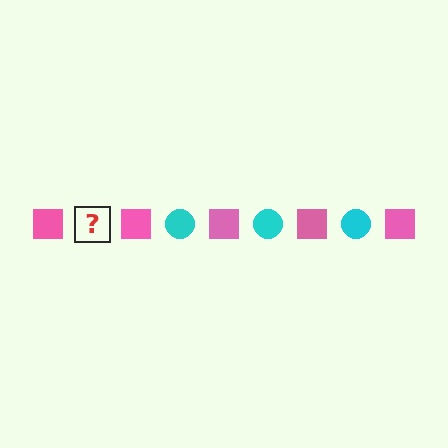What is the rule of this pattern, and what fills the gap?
The rule is that the pattern alternates between pink square and cyan circle. The gap should be filled with a cyan circle.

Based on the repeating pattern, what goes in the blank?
The blank should be a cyan circle.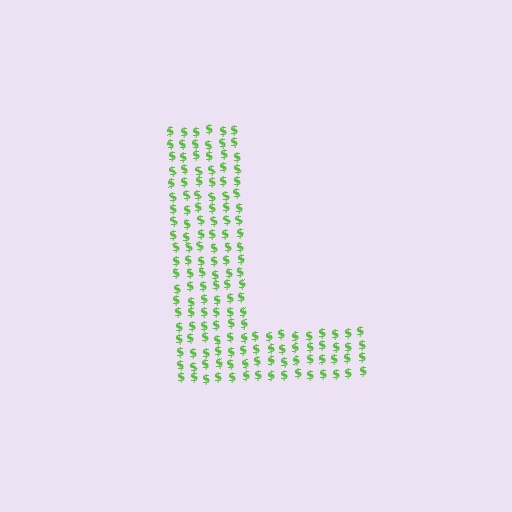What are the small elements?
The small elements are dollar signs.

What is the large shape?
The large shape is the letter L.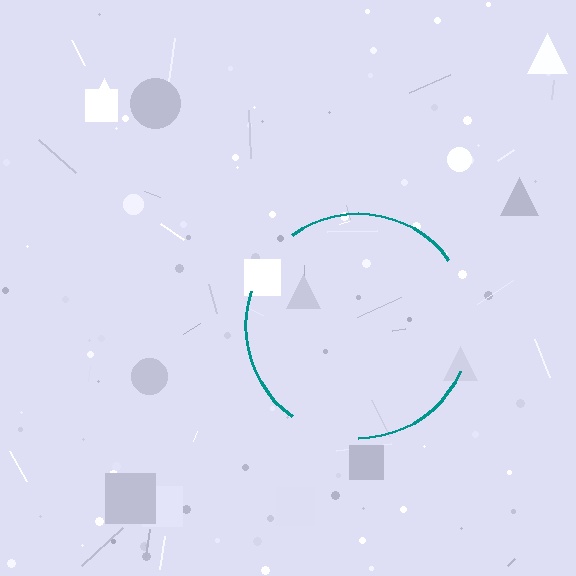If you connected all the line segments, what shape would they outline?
They would outline a circle.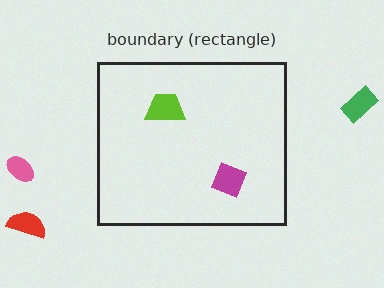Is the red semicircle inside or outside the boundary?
Outside.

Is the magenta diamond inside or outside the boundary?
Inside.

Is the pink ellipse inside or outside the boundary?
Outside.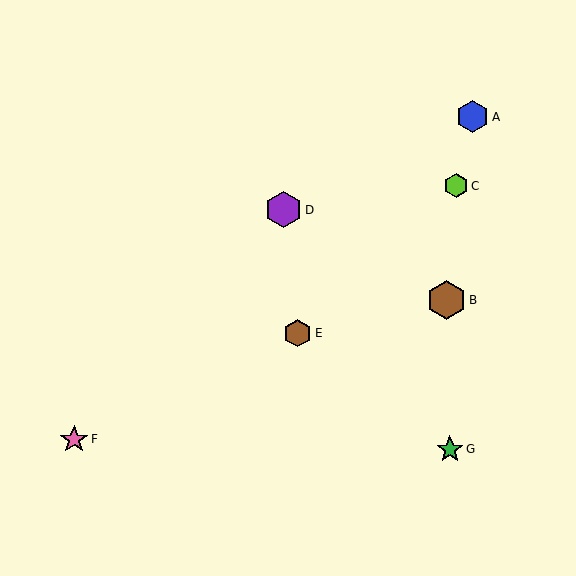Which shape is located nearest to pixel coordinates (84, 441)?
The pink star (labeled F) at (74, 439) is nearest to that location.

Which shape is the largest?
The brown hexagon (labeled B) is the largest.